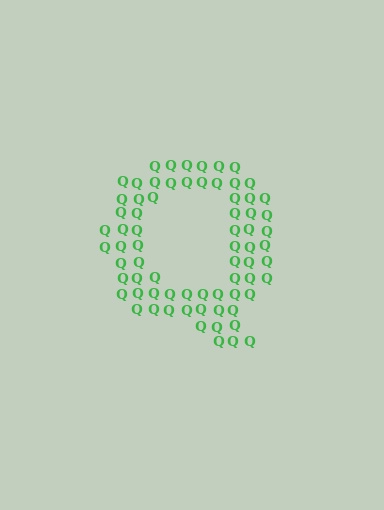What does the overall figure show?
The overall figure shows the letter Q.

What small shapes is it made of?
It is made of small letter Q's.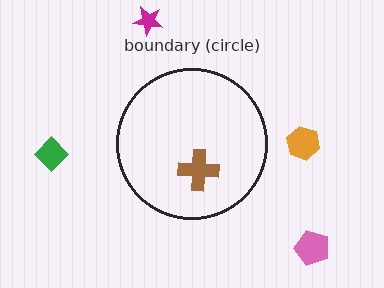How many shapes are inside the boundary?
1 inside, 4 outside.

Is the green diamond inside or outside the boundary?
Outside.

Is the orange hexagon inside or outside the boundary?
Outside.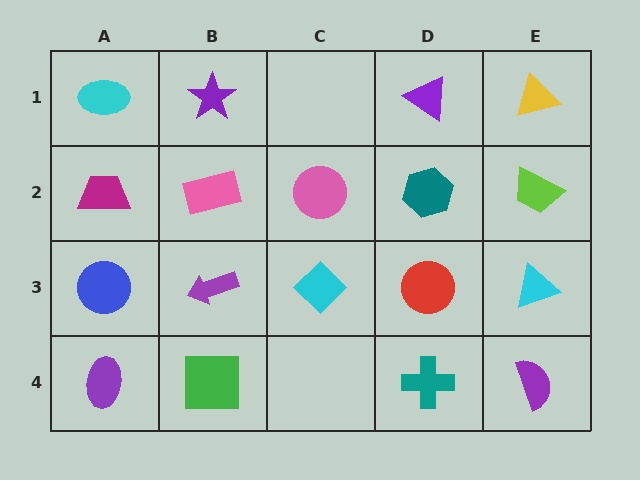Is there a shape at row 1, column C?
No, that cell is empty.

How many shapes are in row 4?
4 shapes.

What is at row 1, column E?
A yellow triangle.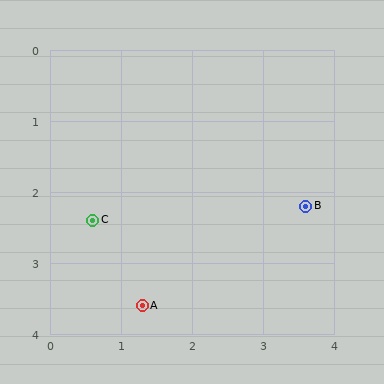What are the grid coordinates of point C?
Point C is at approximately (0.6, 2.4).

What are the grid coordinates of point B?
Point B is at approximately (3.6, 2.2).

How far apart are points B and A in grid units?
Points B and A are about 2.7 grid units apart.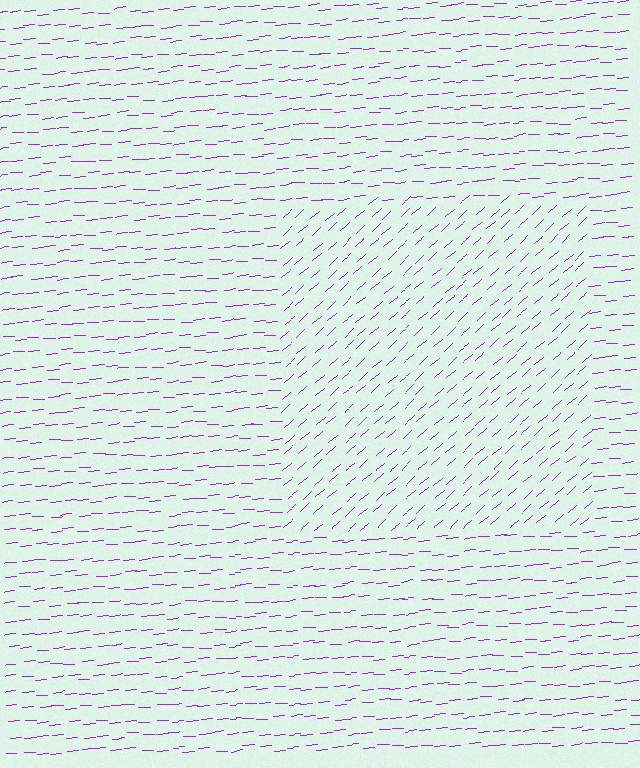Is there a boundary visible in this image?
Yes, there is a texture boundary formed by a change in line orientation.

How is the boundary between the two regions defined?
The boundary is defined purely by a change in line orientation (approximately 36 degrees difference). All lines are the same color and thickness.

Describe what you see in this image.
The image is filled with small purple line segments. A rectangle region in the image has lines oriented differently from the surrounding lines, creating a visible texture boundary.